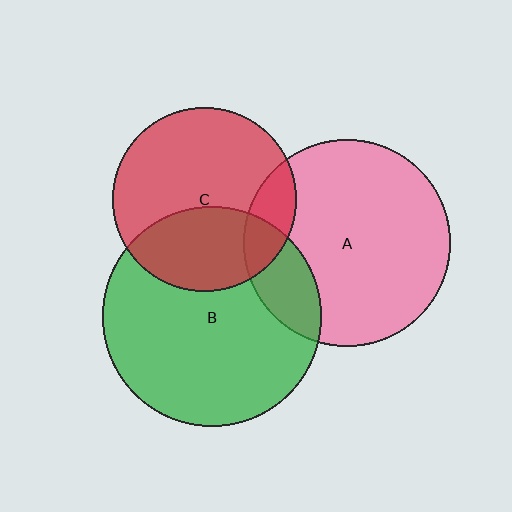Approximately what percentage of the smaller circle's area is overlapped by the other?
Approximately 20%.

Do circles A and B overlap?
Yes.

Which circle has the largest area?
Circle B (green).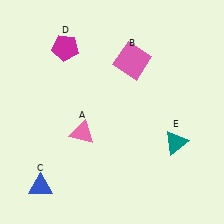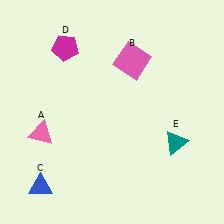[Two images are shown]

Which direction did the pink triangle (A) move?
The pink triangle (A) moved left.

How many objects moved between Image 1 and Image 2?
1 object moved between the two images.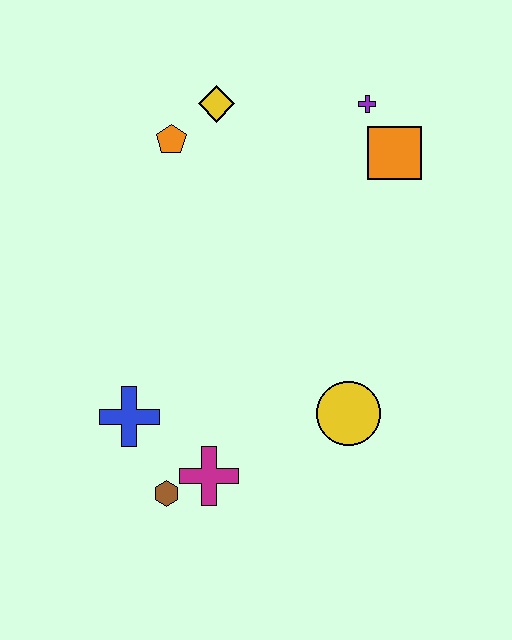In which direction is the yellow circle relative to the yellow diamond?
The yellow circle is below the yellow diamond.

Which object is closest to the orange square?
The purple cross is closest to the orange square.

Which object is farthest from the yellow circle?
The yellow diamond is farthest from the yellow circle.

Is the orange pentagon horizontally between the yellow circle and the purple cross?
No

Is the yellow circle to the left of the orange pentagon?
No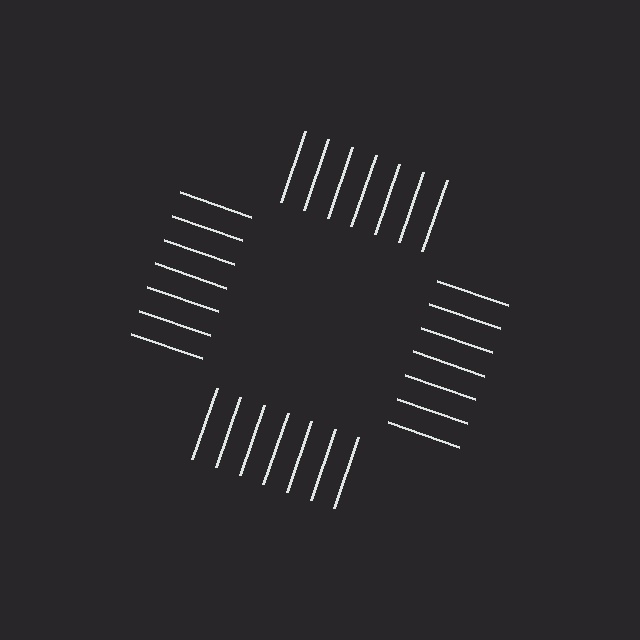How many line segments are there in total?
28 — 7 along each of the 4 edges.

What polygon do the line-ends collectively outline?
An illusory square — the line segments terminate on its edges but no continuous stroke is drawn.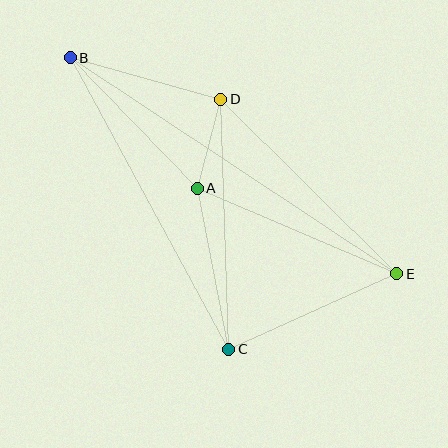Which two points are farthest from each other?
Points B and E are farthest from each other.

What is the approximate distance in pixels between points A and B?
The distance between A and B is approximately 182 pixels.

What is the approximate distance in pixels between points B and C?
The distance between B and C is approximately 332 pixels.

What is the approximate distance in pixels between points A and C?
The distance between A and C is approximately 164 pixels.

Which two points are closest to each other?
Points A and D are closest to each other.